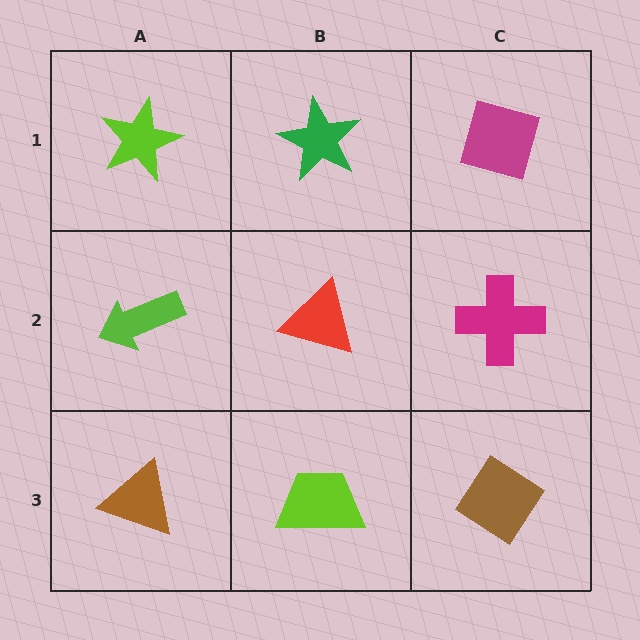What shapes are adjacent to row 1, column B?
A red triangle (row 2, column B), a lime star (row 1, column A), a magenta diamond (row 1, column C).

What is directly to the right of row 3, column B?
A brown diamond.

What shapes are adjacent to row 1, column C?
A magenta cross (row 2, column C), a green star (row 1, column B).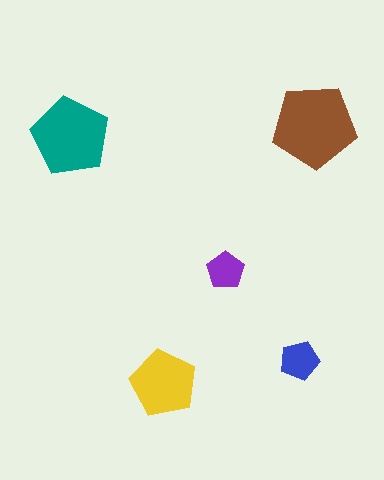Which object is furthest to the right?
The brown pentagon is rightmost.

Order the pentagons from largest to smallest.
the brown one, the teal one, the yellow one, the blue one, the purple one.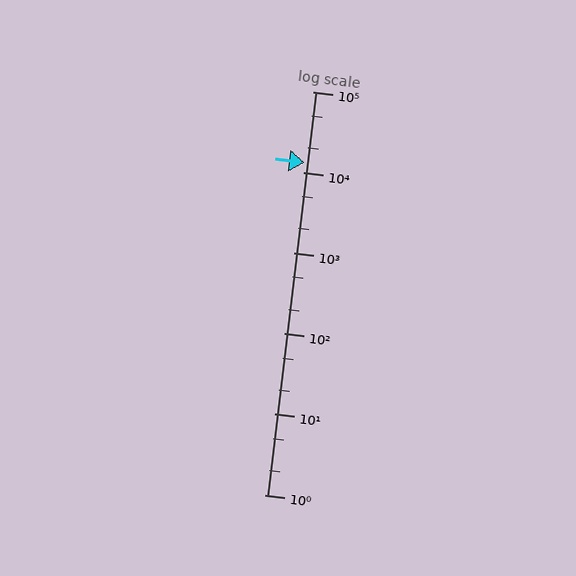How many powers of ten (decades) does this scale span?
The scale spans 5 decades, from 1 to 100000.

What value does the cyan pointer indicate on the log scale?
The pointer indicates approximately 13000.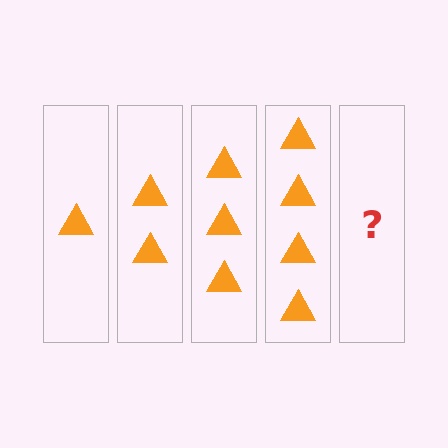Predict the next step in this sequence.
The next step is 5 triangles.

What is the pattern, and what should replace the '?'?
The pattern is that each step adds one more triangle. The '?' should be 5 triangles.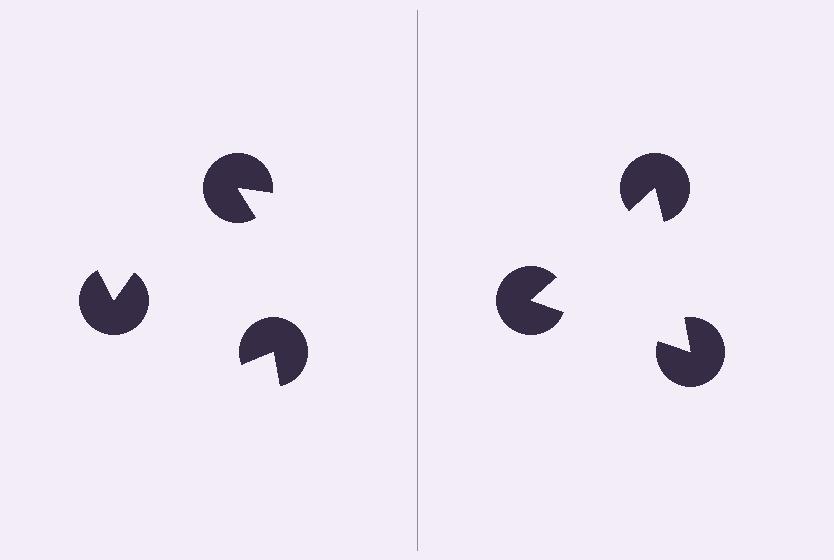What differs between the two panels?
The pac-man discs are positioned identically on both sides; only the wedge orientations differ. On the right they align to a triangle; on the left they are misaligned.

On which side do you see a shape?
An illusory triangle appears on the right side. On the left side the wedge cuts are rotated, so no coherent shape forms.